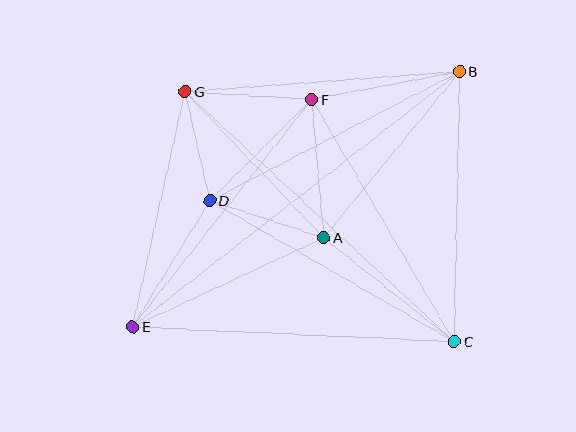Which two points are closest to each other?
Points D and G are closest to each other.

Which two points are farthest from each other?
Points B and E are farthest from each other.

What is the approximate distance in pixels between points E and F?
The distance between E and F is approximately 289 pixels.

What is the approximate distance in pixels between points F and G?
The distance between F and G is approximately 127 pixels.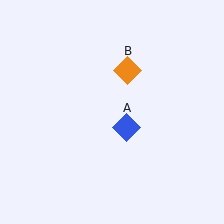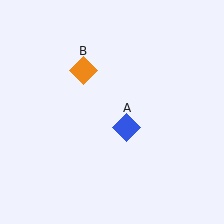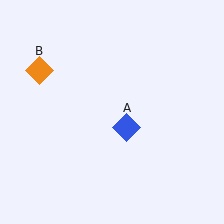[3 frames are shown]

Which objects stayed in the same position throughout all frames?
Blue diamond (object A) remained stationary.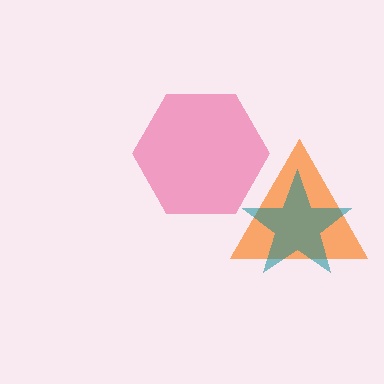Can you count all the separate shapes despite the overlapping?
Yes, there are 3 separate shapes.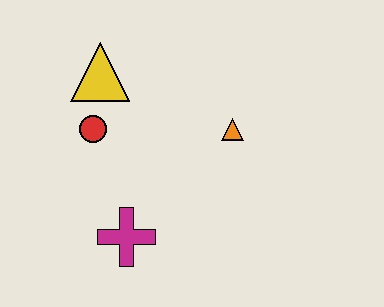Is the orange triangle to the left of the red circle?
No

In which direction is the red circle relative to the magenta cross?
The red circle is above the magenta cross.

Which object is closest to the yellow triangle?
The red circle is closest to the yellow triangle.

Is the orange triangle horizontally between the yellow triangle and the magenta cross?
No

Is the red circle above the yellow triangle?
No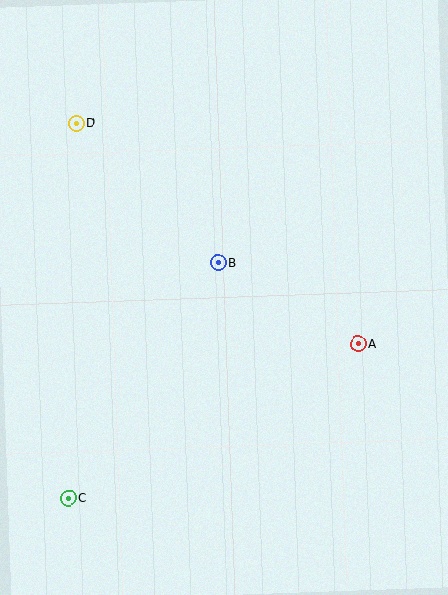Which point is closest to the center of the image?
Point B at (218, 263) is closest to the center.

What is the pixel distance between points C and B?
The distance between C and B is 279 pixels.